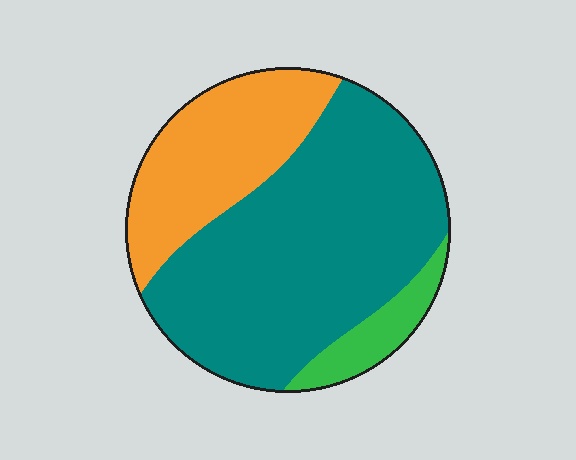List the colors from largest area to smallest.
From largest to smallest: teal, orange, green.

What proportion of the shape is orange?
Orange covers roughly 30% of the shape.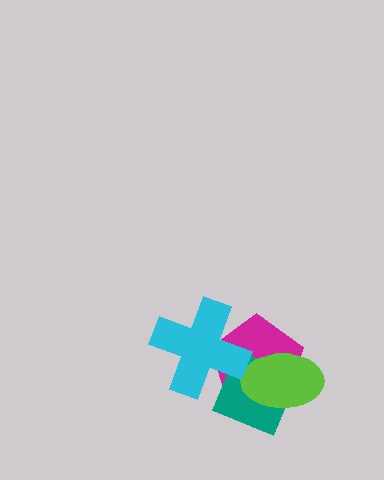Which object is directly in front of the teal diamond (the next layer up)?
The lime ellipse is directly in front of the teal diamond.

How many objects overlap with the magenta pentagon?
3 objects overlap with the magenta pentagon.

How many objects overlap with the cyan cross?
2 objects overlap with the cyan cross.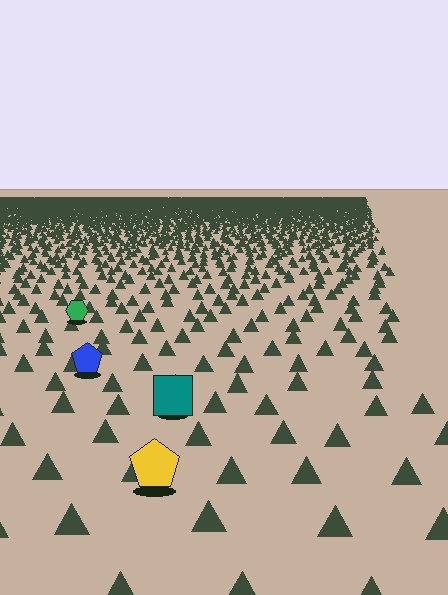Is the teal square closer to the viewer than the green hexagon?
Yes. The teal square is closer — you can tell from the texture gradient: the ground texture is coarser near it.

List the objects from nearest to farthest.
From nearest to farthest: the yellow pentagon, the teal square, the blue pentagon, the green hexagon.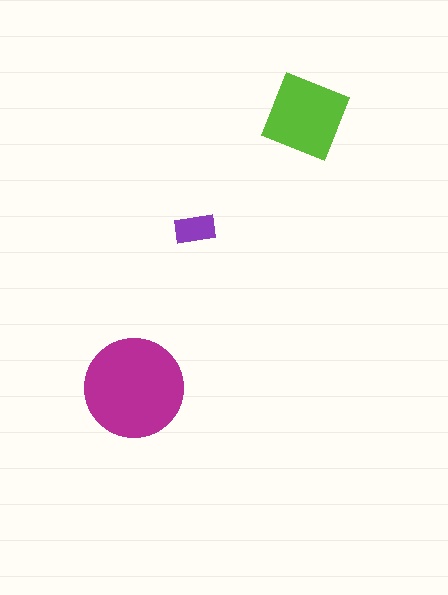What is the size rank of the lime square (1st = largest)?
2nd.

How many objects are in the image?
There are 3 objects in the image.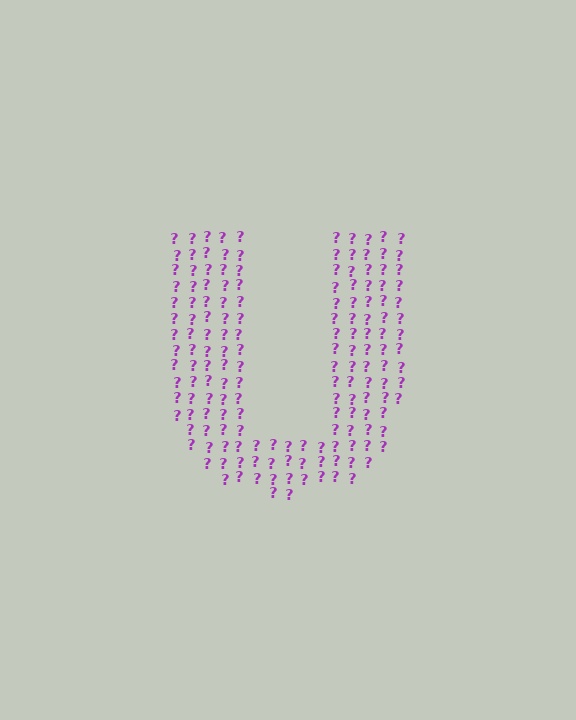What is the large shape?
The large shape is the letter U.